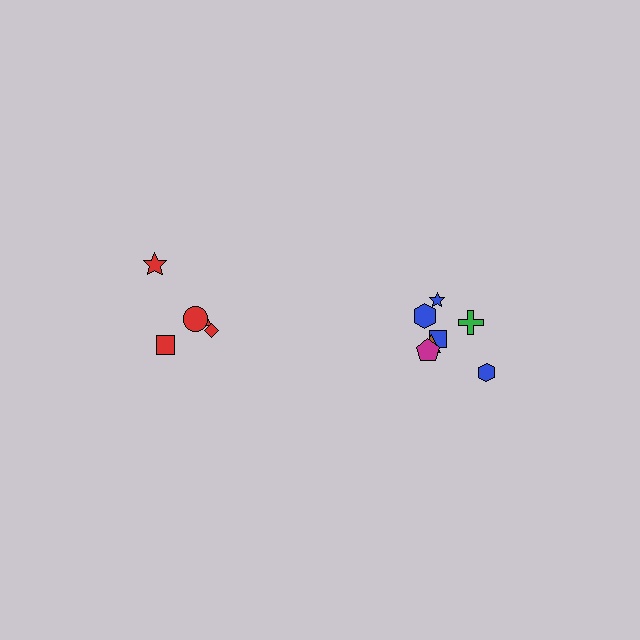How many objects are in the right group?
There are 7 objects.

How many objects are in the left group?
There are 5 objects.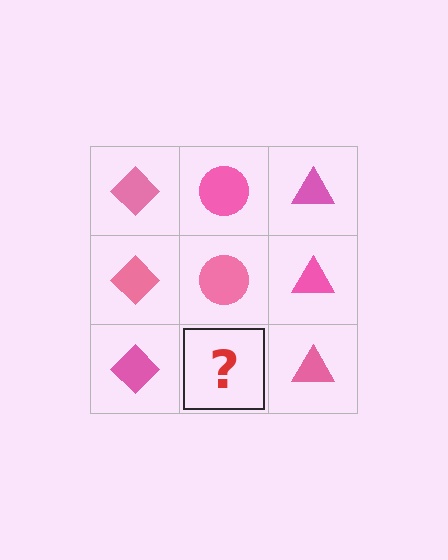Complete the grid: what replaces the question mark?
The question mark should be replaced with a pink circle.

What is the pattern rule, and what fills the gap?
The rule is that each column has a consistent shape. The gap should be filled with a pink circle.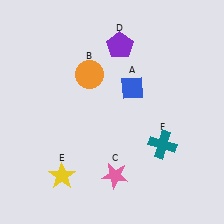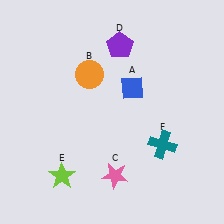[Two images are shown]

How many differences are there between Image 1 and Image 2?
There is 1 difference between the two images.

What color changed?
The star (E) changed from yellow in Image 1 to lime in Image 2.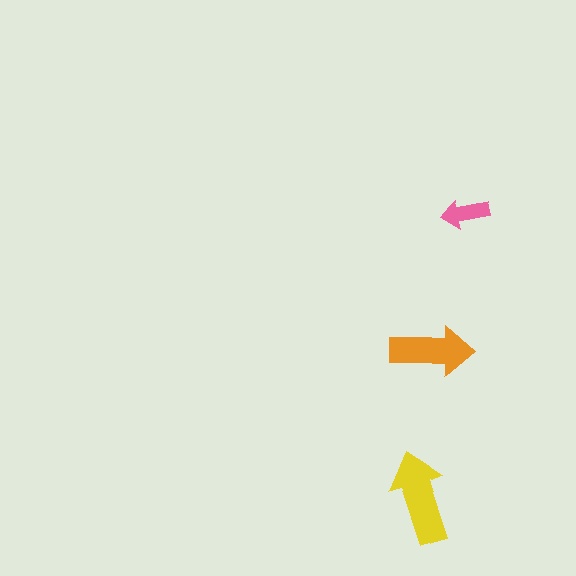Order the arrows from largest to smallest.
the yellow one, the orange one, the pink one.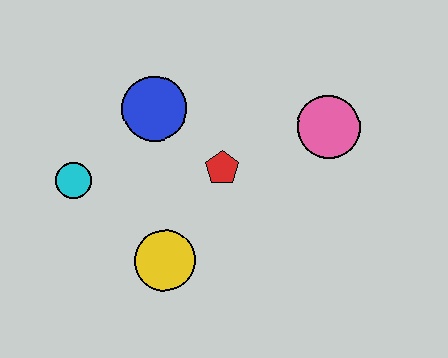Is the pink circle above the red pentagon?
Yes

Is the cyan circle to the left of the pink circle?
Yes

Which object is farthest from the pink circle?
The cyan circle is farthest from the pink circle.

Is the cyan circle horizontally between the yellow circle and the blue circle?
No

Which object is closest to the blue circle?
The red pentagon is closest to the blue circle.